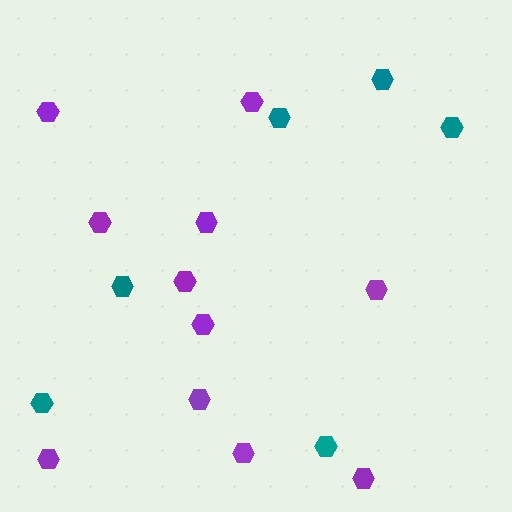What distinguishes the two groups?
There are 2 groups: one group of teal hexagons (6) and one group of purple hexagons (11).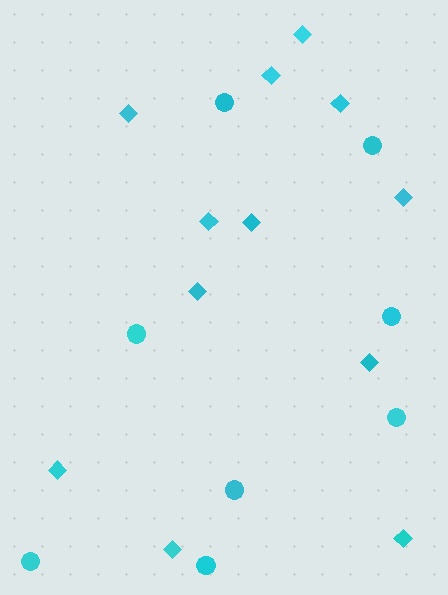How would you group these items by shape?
There are 2 groups: one group of diamonds (12) and one group of circles (8).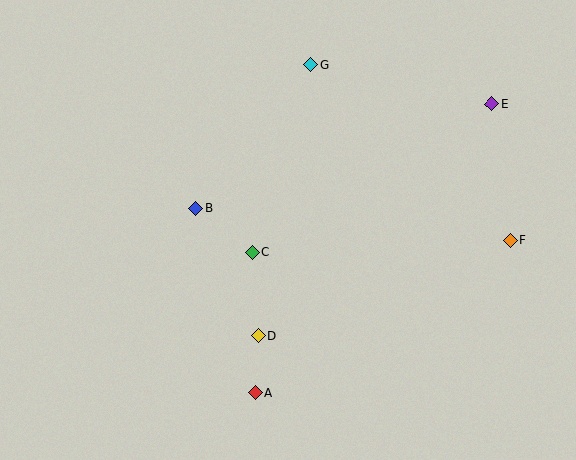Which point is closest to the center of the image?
Point C at (252, 252) is closest to the center.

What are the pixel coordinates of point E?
Point E is at (491, 104).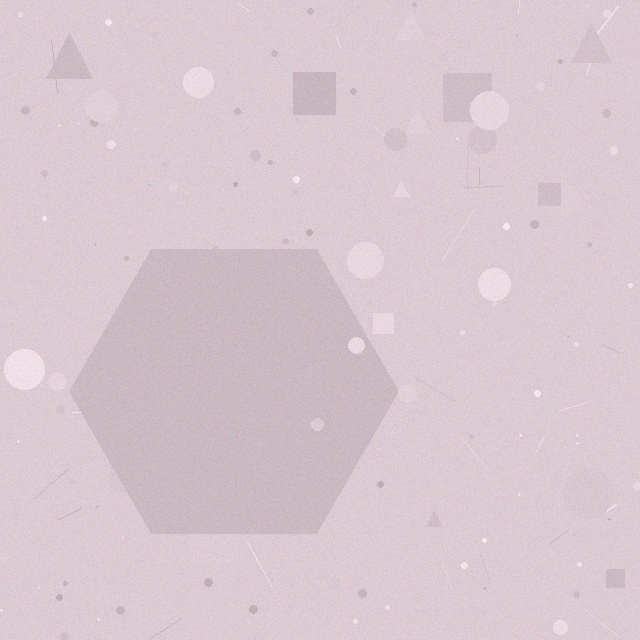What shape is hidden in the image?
A hexagon is hidden in the image.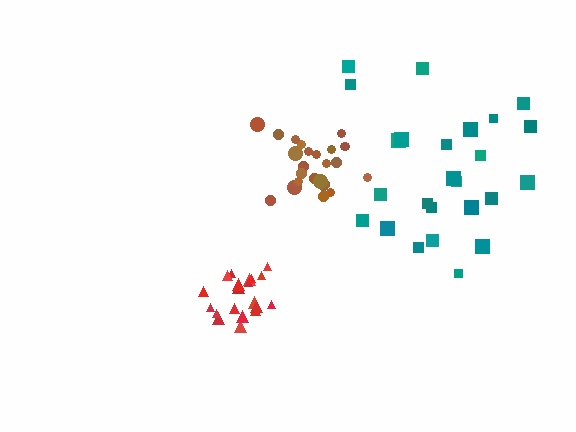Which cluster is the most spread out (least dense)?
Teal.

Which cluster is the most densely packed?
Brown.